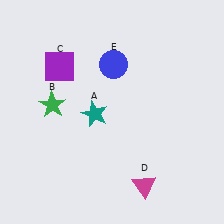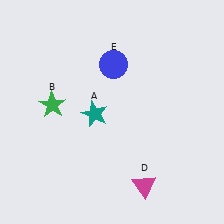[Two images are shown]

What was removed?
The purple square (C) was removed in Image 2.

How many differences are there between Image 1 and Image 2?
There is 1 difference between the two images.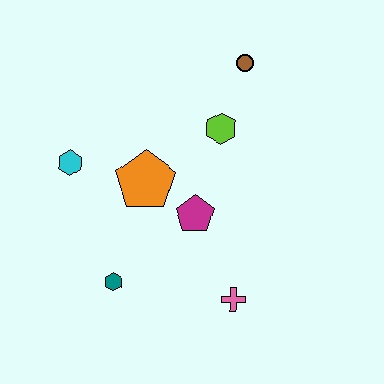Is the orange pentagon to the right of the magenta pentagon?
No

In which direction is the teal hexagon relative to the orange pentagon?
The teal hexagon is below the orange pentagon.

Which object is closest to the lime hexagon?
The brown circle is closest to the lime hexagon.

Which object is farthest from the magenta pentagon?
The brown circle is farthest from the magenta pentagon.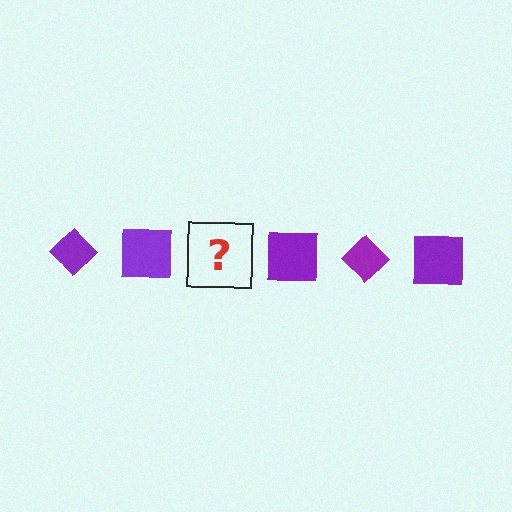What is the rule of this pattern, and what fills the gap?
The rule is that the pattern cycles through diamond, square shapes in purple. The gap should be filled with a purple diamond.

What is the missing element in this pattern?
The missing element is a purple diamond.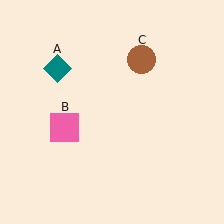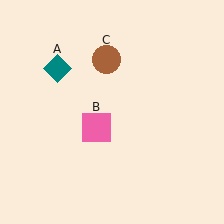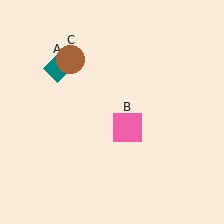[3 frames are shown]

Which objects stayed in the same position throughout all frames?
Teal diamond (object A) remained stationary.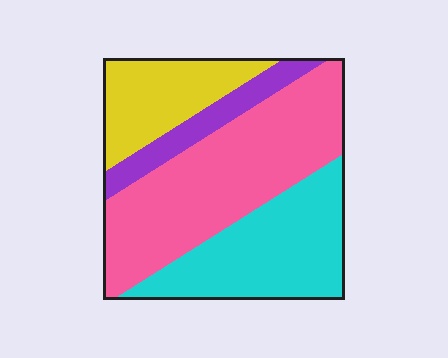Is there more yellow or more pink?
Pink.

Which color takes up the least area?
Purple, at roughly 10%.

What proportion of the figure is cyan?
Cyan covers roughly 30% of the figure.